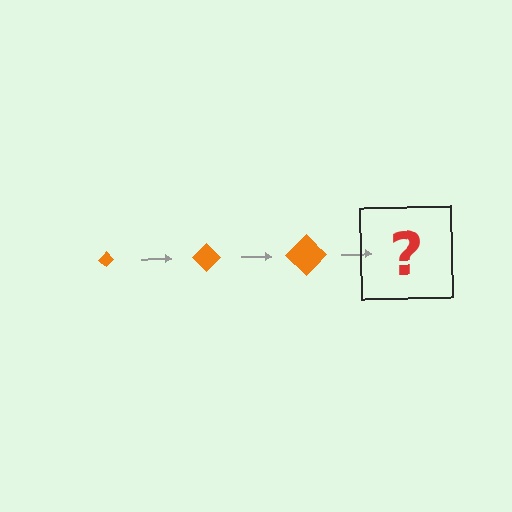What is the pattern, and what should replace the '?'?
The pattern is that the diamond gets progressively larger each step. The '?' should be an orange diamond, larger than the previous one.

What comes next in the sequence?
The next element should be an orange diamond, larger than the previous one.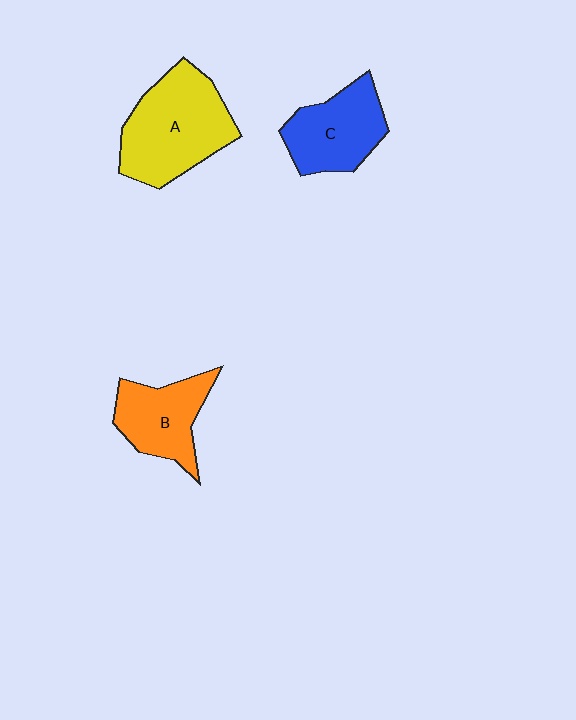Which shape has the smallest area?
Shape B (orange).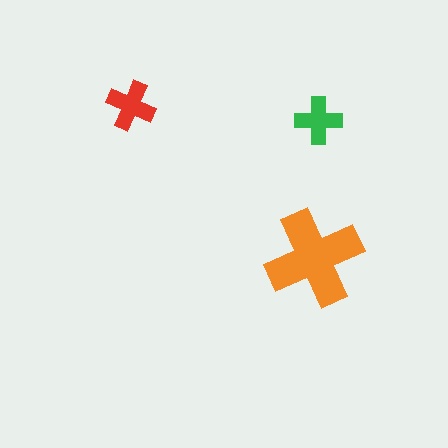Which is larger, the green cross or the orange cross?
The orange one.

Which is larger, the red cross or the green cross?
The red one.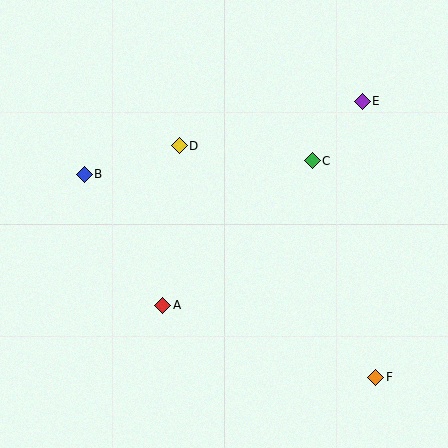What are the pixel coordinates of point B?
Point B is at (84, 174).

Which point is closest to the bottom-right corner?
Point F is closest to the bottom-right corner.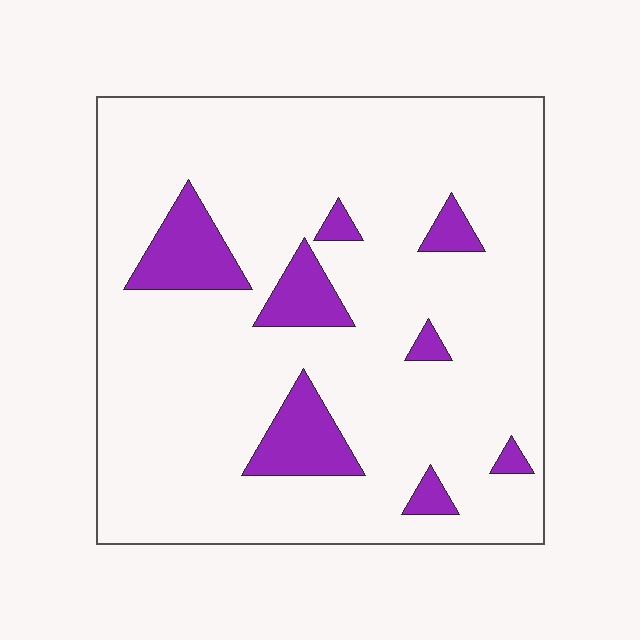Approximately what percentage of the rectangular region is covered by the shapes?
Approximately 15%.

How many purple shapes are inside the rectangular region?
8.